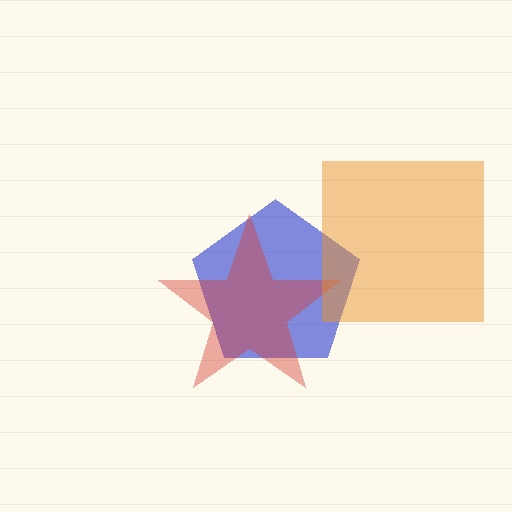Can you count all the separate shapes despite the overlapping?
Yes, there are 3 separate shapes.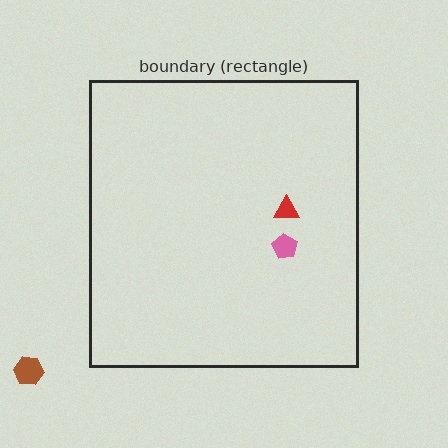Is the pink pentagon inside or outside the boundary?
Inside.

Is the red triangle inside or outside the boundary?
Inside.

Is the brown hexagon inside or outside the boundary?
Outside.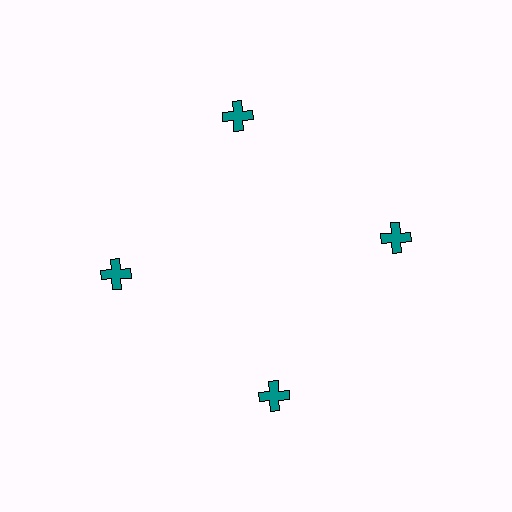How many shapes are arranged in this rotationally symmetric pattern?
There are 4 shapes, arranged in 4 groups of 1.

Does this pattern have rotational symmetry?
Yes, this pattern has 4-fold rotational symmetry. It looks the same after rotating 90 degrees around the center.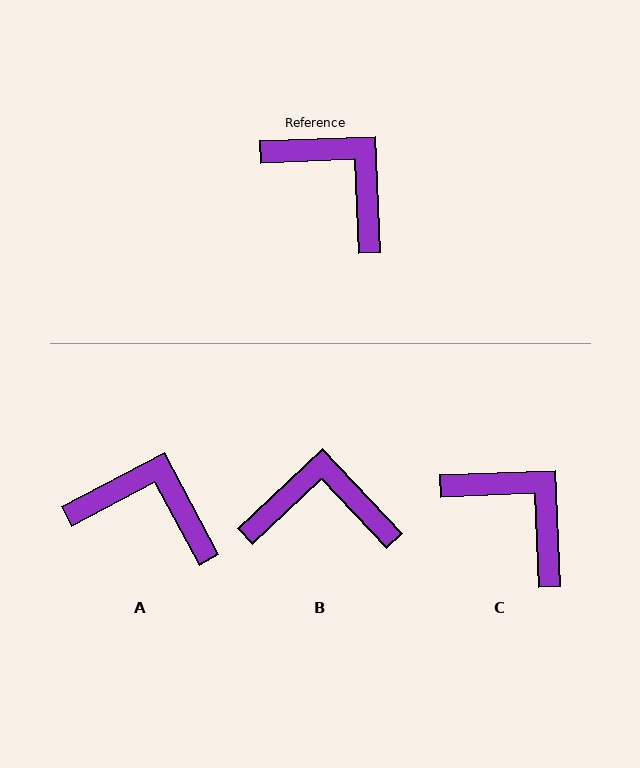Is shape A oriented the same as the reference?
No, it is off by about 26 degrees.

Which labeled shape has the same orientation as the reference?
C.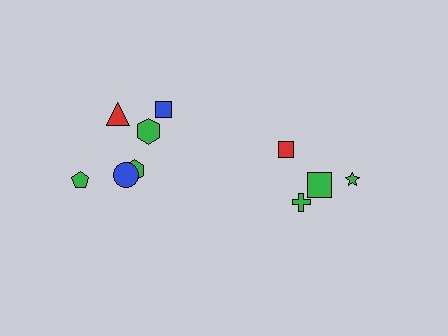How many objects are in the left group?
There are 6 objects.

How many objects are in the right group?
There are 4 objects.